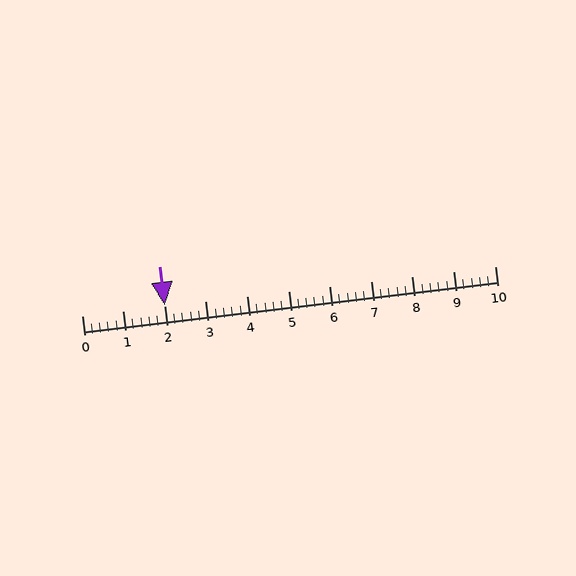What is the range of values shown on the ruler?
The ruler shows values from 0 to 10.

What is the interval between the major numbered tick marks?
The major tick marks are spaced 1 units apart.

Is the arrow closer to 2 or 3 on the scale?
The arrow is closer to 2.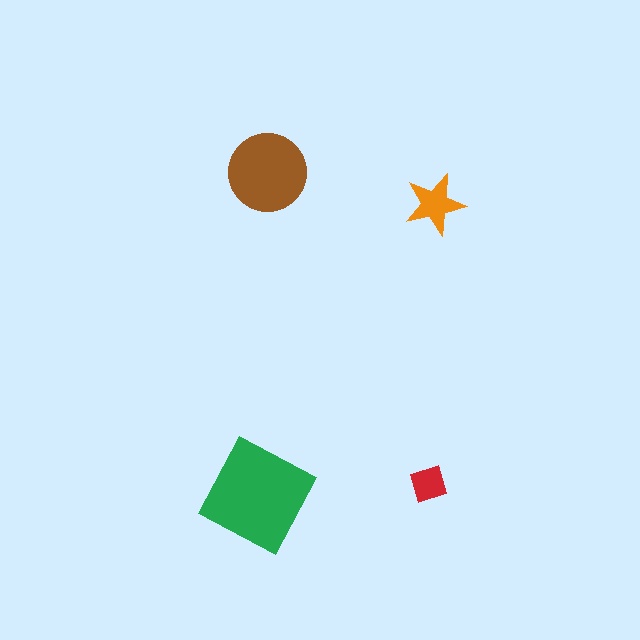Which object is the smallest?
The red diamond.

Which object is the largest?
The green square.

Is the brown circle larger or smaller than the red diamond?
Larger.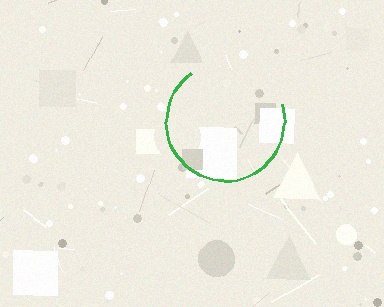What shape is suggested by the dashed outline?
The dashed outline suggests a circle.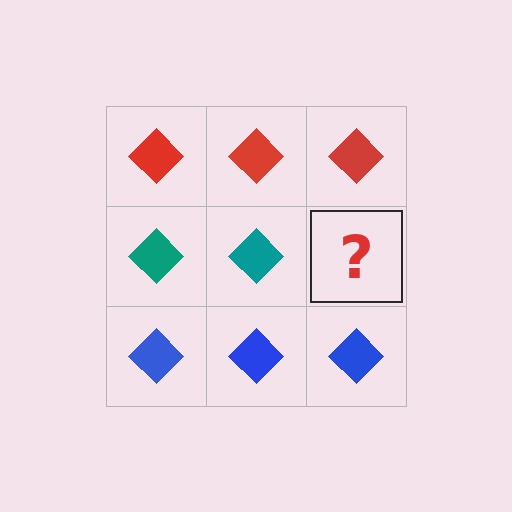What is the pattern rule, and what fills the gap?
The rule is that each row has a consistent color. The gap should be filled with a teal diamond.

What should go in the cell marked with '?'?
The missing cell should contain a teal diamond.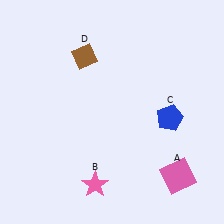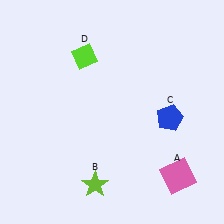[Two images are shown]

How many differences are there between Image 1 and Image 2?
There are 2 differences between the two images.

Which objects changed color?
B changed from pink to lime. D changed from brown to lime.